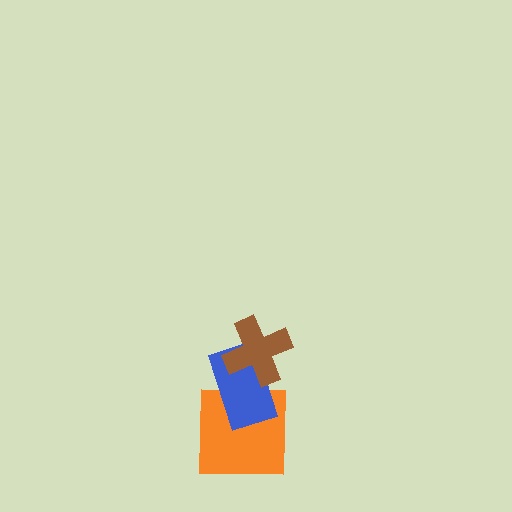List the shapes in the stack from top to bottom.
From top to bottom: the brown cross, the blue rectangle, the orange square.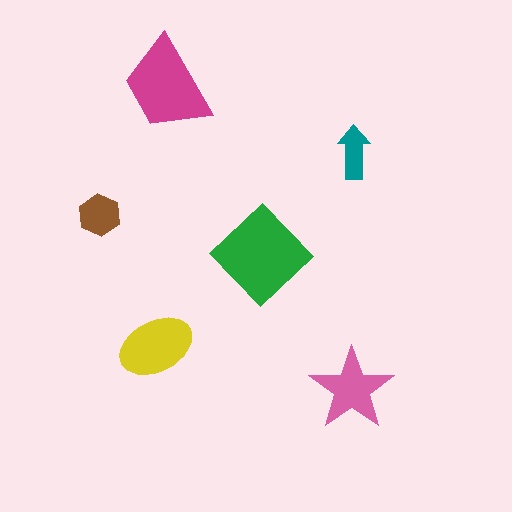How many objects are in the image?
There are 6 objects in the image.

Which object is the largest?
The green diamond.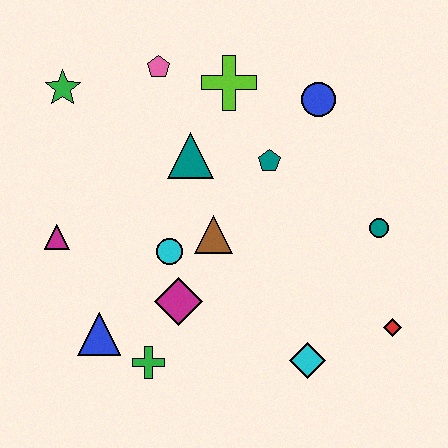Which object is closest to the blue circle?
The teal pentagon is closest to the blue circle.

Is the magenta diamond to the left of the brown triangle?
Yes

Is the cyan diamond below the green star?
Yes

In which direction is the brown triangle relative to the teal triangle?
The brown triangle is below the teal triangle.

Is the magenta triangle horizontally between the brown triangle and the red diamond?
No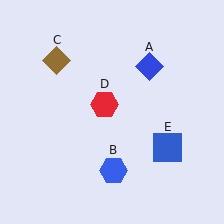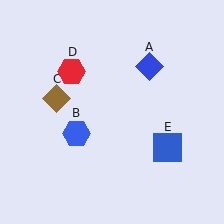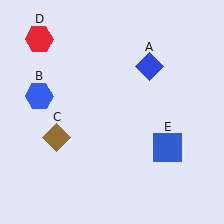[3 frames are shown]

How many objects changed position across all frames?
3 objects changed position: blue hexagon (object B), brown diamond (object C), red hexagon (object D).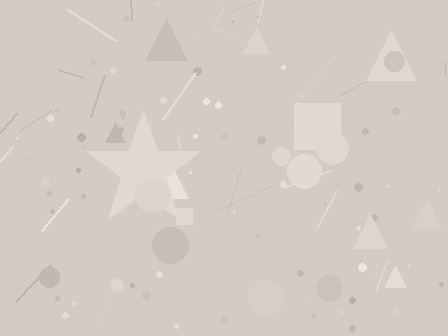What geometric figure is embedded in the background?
A star is embedded in the background.